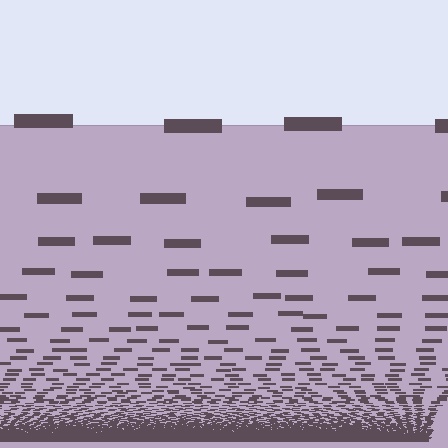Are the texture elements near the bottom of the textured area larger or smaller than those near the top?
Smaller. The gradient is inverted — elements near the bottom are smaller and denser.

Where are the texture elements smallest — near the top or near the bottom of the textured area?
Near the bottom.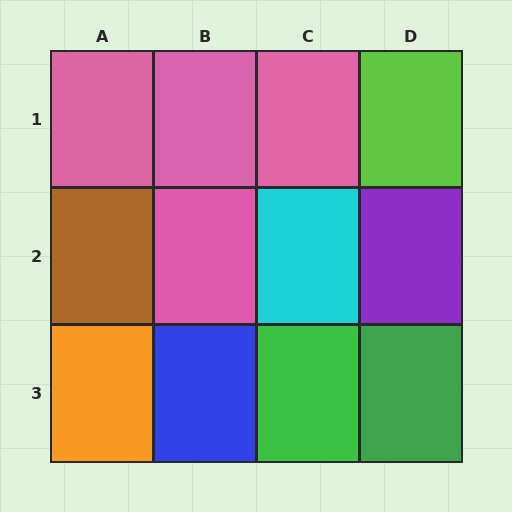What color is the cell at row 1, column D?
Lime.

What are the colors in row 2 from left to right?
Brown, pink, cyan, purple.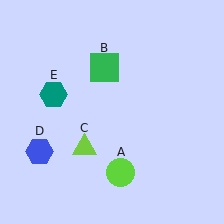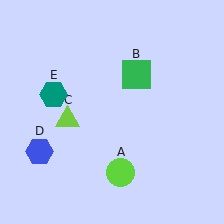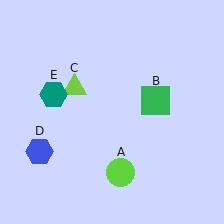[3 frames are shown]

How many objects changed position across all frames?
2 objects changed position: green square (object B), lime triangle (object C).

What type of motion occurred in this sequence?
The green square (object B), lime triangle (object C) rotated clockwise around the center of the scene.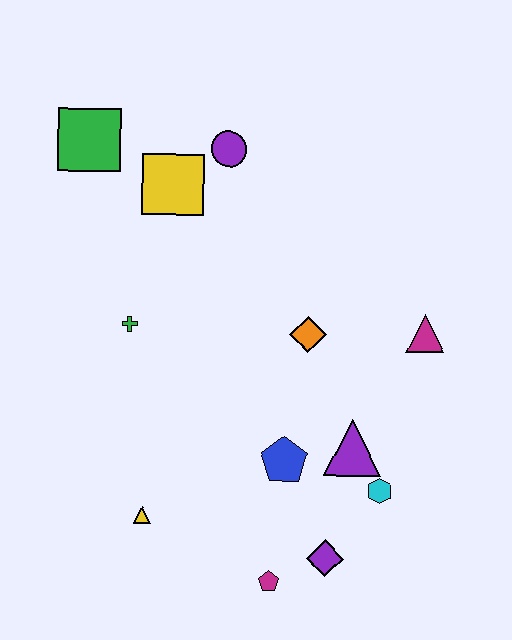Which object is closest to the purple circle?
The yellow square is closest to the purple circle.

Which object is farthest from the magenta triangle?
The green square is farthest from the magenta triangle.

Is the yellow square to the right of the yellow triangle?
Yes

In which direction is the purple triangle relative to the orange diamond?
The purple triangle is below the orange diamond.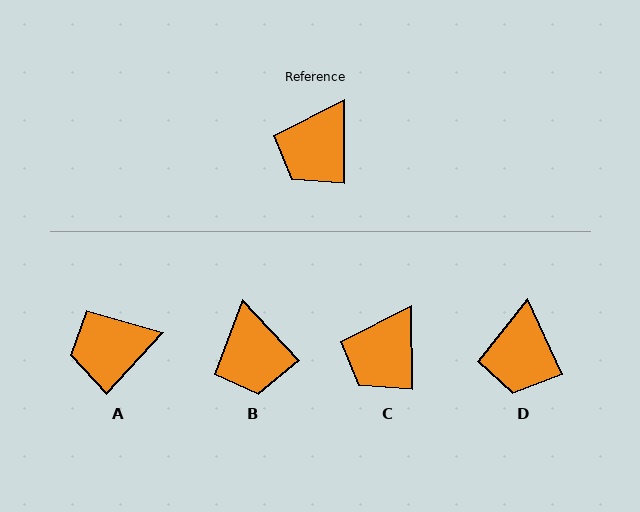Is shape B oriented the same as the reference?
No, it is off by about 43 degrees.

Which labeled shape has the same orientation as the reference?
C.